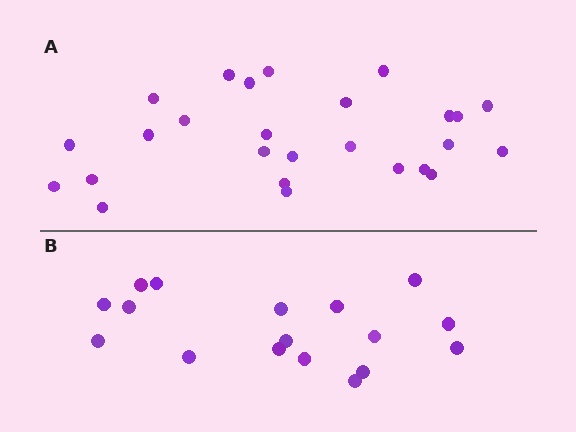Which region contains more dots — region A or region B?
Region A (the top region) has more dots.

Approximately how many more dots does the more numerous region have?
Region A has roughly 8 or so more dots than region B.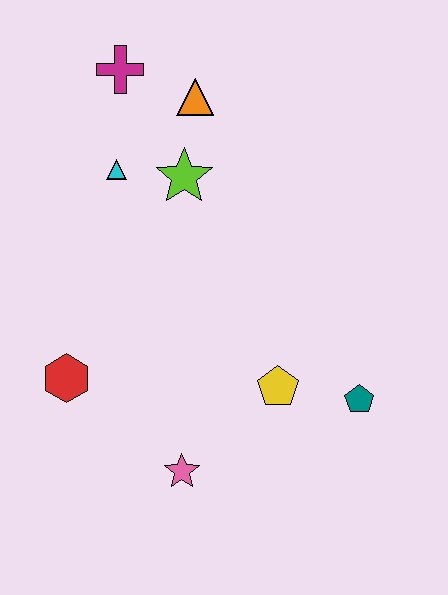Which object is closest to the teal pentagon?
The yellow pentagon is closest to the teal pentagon.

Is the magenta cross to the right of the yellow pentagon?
No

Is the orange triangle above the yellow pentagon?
Yes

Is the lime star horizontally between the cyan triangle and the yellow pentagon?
Yes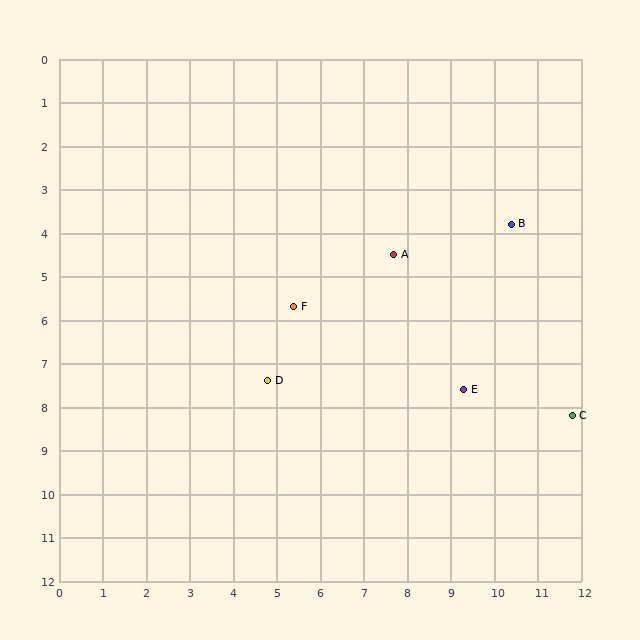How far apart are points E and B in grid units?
Points E and B are about 4.0 grid units apart.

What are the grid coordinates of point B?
Point B is at approximately (10.4, 3.8).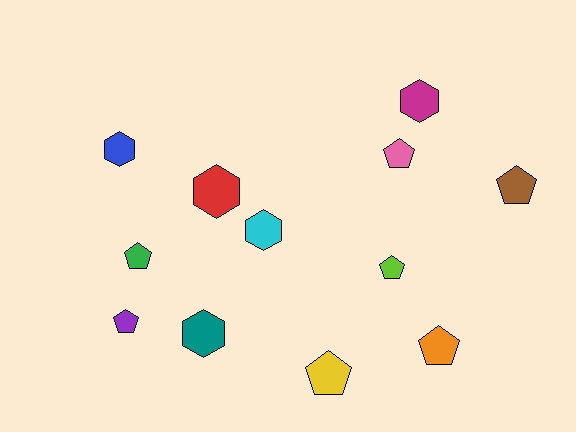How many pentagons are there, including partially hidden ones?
There are 7 pentagons.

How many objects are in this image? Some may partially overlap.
There are 12 objects.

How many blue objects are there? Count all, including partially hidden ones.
There is 1 blue object.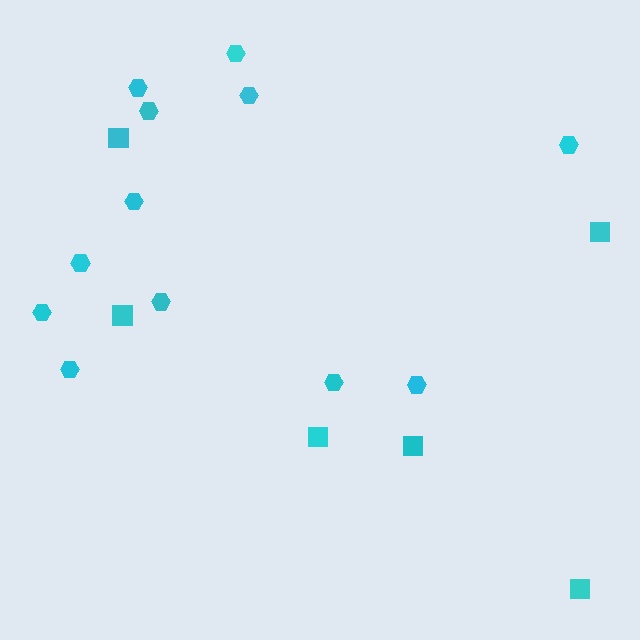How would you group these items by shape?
There are 2 groups: one group of squares (6) and one group of hexagons (12).